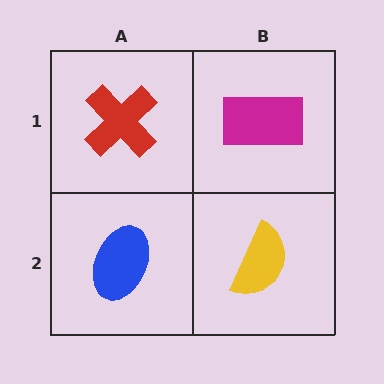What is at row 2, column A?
A blue ellipse.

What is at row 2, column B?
A yellow semicircle.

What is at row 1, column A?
A red cross.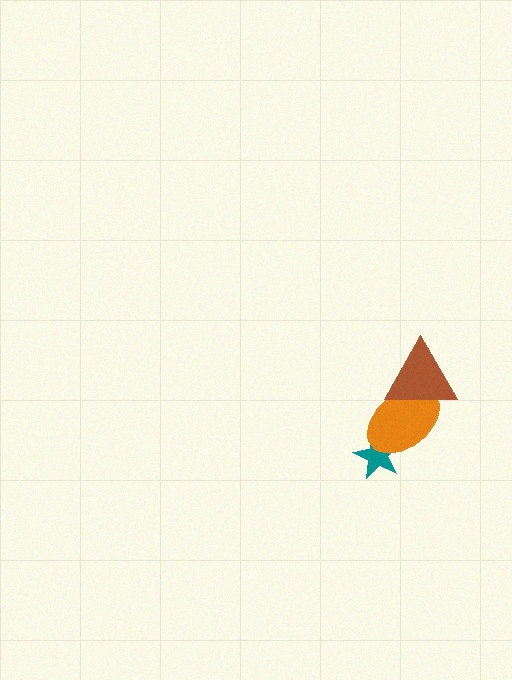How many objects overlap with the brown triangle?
1 object overlaps with the brown triangle.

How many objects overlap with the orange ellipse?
2 objects overlap with the orange ellipse.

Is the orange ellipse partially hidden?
Yes, it is partially covered by another shape.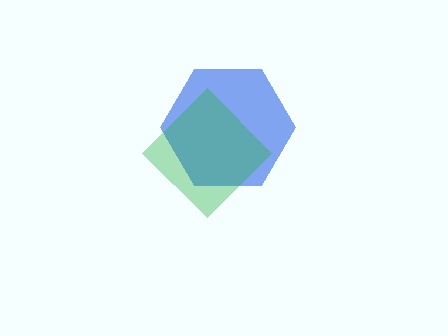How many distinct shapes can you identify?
There are 2 distinct shapes: a blue hexagon, a green diamond.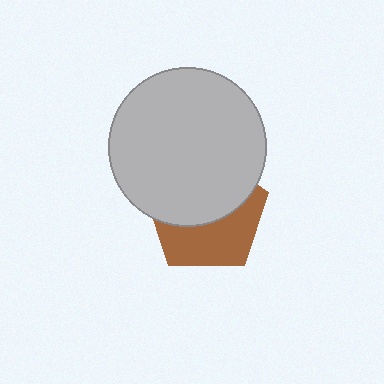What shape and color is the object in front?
The object in front is a light gray circle.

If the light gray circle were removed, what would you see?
You would see the complete brown pentagon.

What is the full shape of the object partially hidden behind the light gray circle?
The partially hidden object is a brown pentagon.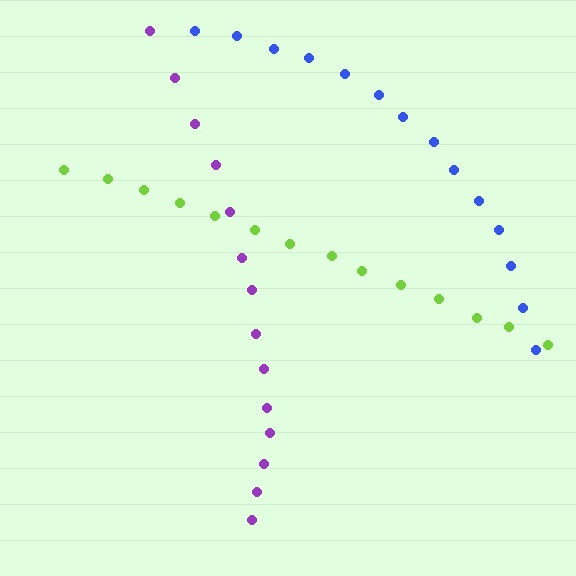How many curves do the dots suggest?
There are 3 distinct paths.